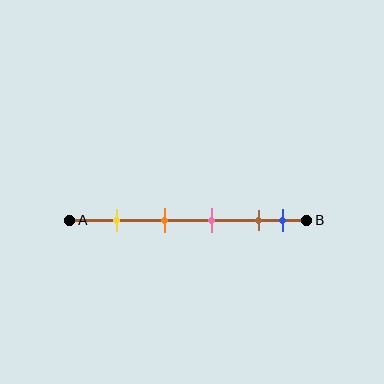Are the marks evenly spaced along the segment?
No, the marks are not evenly spaced.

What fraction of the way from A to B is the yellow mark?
The yellow mark is approximately 20% (0.2) of the way from A to B.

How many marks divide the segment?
There are 5 marks dividing the segment.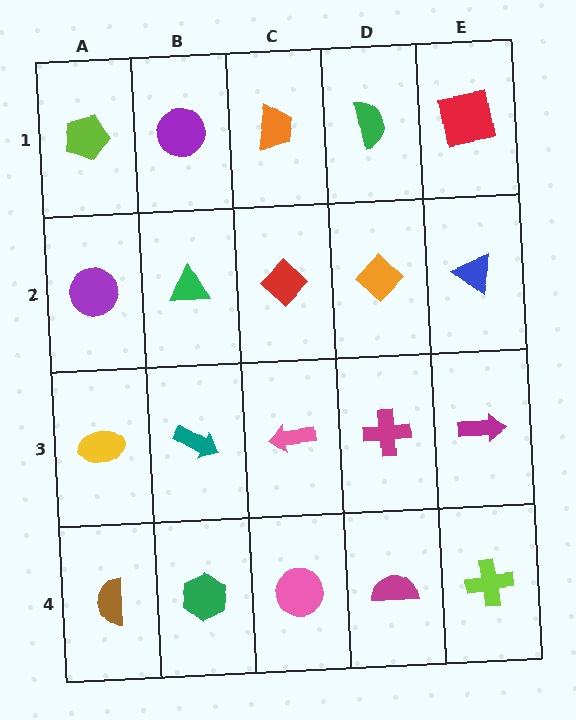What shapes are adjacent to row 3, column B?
A green triangle (row 2, column B), a green hexagon (row 4, column B), a yellow ellipse (row 3, column A), a pink arrow (row 3, column C).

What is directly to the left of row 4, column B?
A brown semicircle.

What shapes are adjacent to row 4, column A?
A yellow ellipse (row 3, column A), a green hexagon (row 4, column B).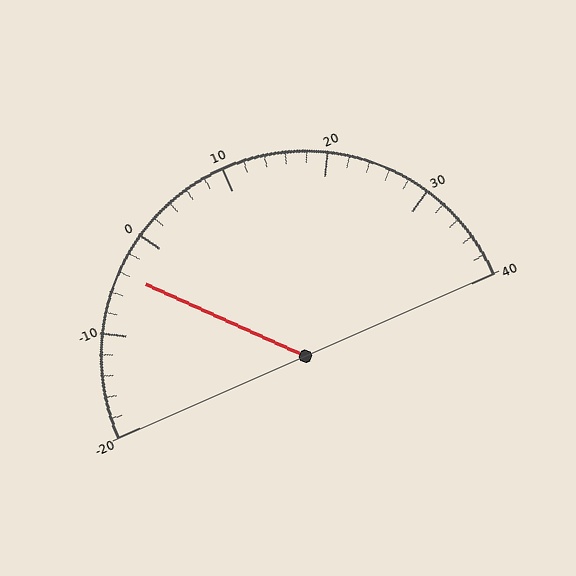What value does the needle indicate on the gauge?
The needle indicates approximately -4.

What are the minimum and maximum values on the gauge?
The gauge ranges from -20 to 40.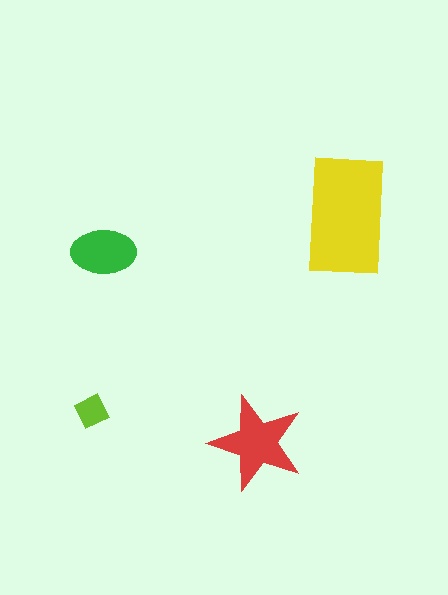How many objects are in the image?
There are 4 objects in the image.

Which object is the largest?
The yellow rectangle.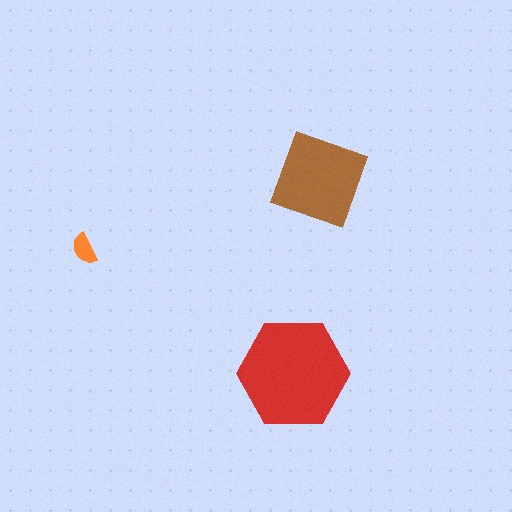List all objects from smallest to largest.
The orange semicircle, the brown square, the red hexagon.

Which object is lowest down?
The red hexagon is bottommost.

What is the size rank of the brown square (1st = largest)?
2nd.